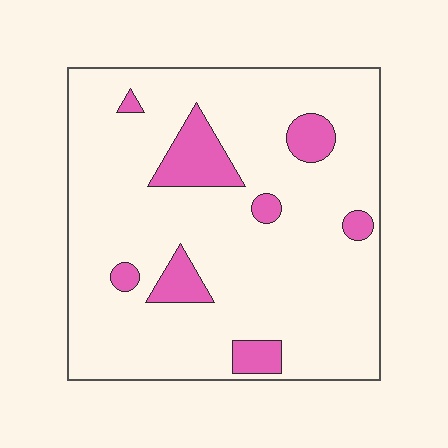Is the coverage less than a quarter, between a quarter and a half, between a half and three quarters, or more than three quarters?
Less than a quarter.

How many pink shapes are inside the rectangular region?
8.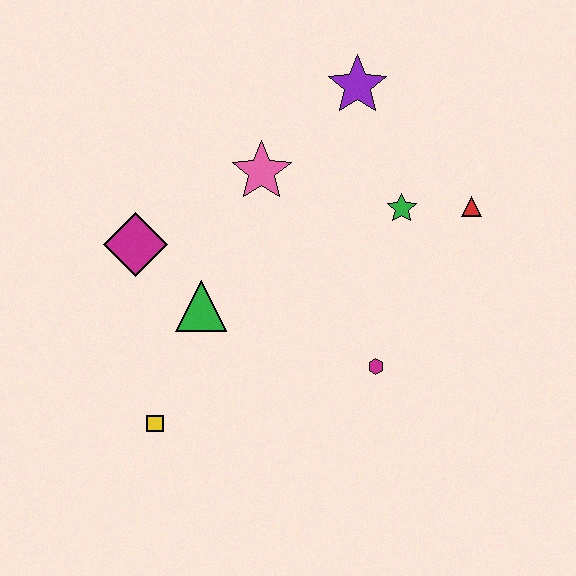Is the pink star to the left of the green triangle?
No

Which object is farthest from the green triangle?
The red triangle is farthest from the green triangle.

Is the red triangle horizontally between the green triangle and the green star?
No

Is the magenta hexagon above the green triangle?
No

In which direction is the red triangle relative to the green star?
The red triangle is to the right of the green star.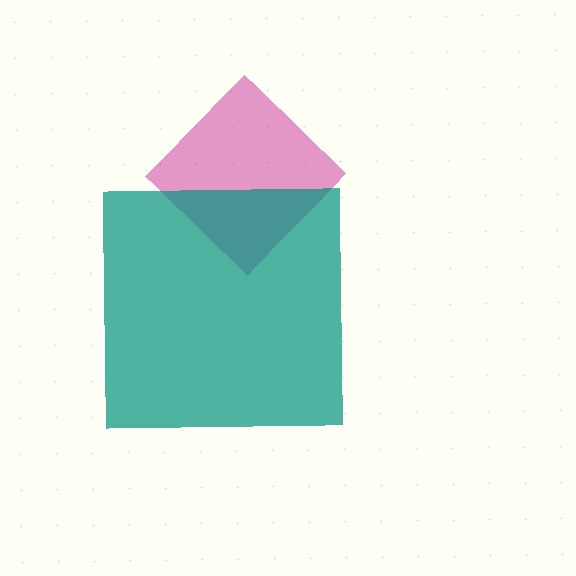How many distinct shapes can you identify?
There are 2 distinct shapes: a magenta diamond, a teal square.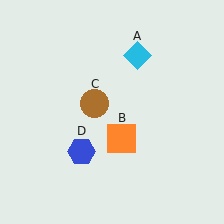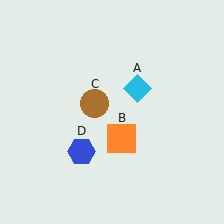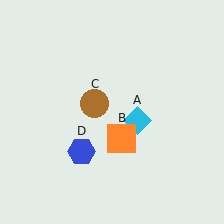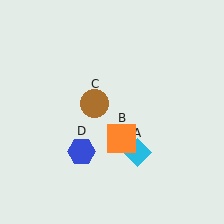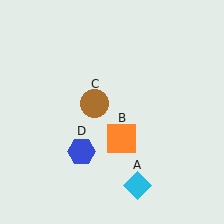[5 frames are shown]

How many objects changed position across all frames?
1 object changed position: cyan diamond (object A).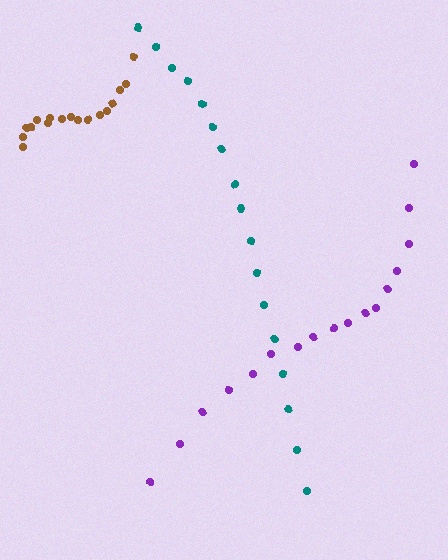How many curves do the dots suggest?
There are 3 distinct paths.